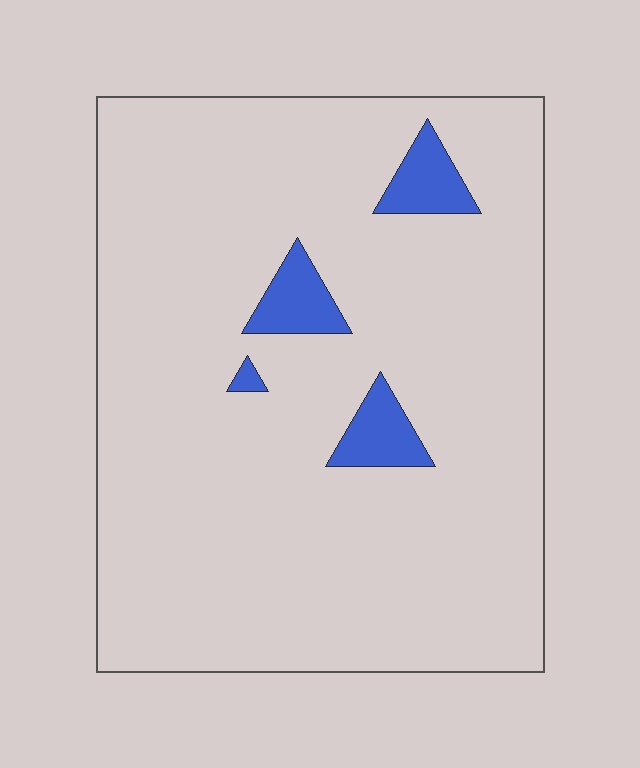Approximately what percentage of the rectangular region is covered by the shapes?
Approximately 5%.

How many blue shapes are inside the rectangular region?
4.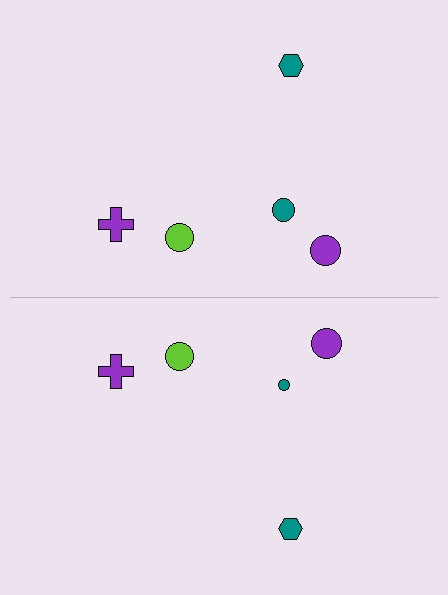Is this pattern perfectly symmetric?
No, the pattern is not perfectly symmetric. The teal circle on the bottom side has a different size than its mirror counterpart.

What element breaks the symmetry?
The teal circle on the bottom side has a different size than its mirror counterpart.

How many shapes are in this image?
There are 10 shapes in this image.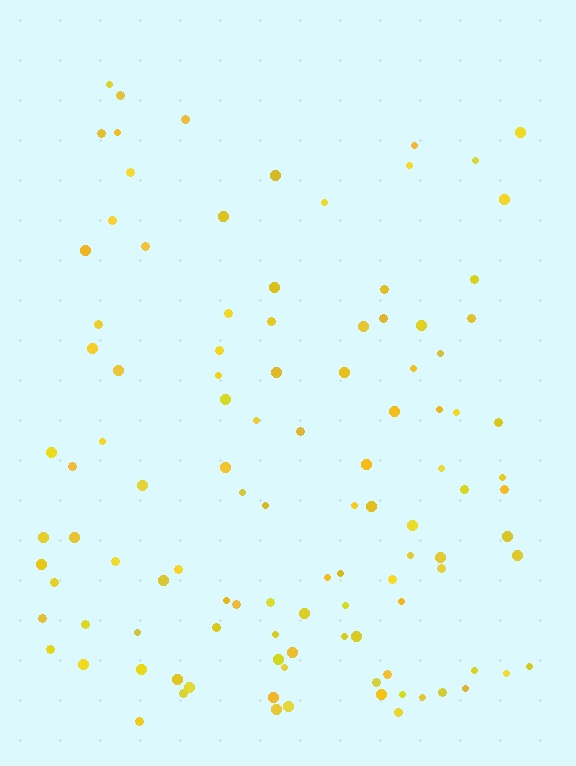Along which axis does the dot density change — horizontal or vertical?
Vertical.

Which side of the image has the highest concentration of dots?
The bottom.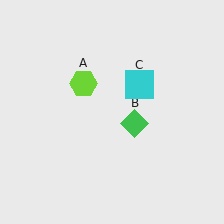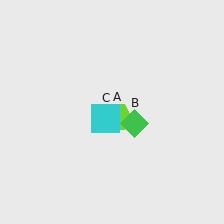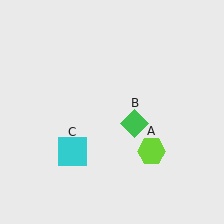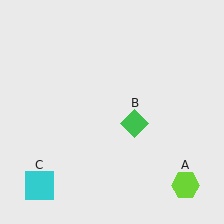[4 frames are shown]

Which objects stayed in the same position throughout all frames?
Green diamond (object B) remained stationary.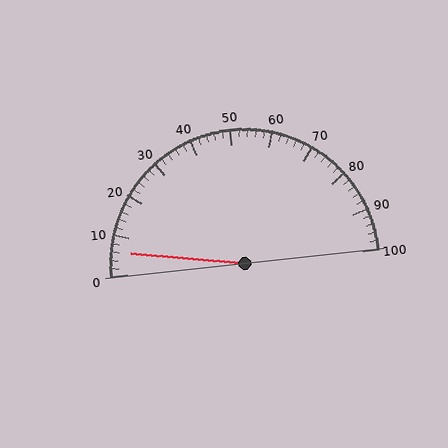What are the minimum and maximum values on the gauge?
The gauge ranges from 0 to 100.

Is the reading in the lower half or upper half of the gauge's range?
The reading is in the lower half of the range (0 to 100).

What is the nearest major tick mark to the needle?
The nearest major tick mark is 10.